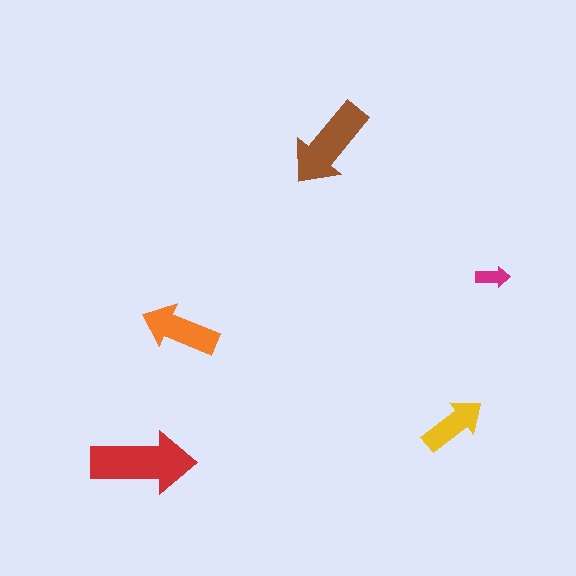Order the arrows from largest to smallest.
the red one, the brown one, the orange one, the yellow one, the magenta one.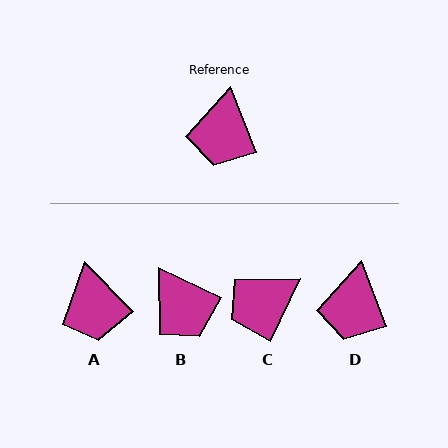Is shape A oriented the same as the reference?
No, it is off by about 23 degrees.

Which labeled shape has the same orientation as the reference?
D.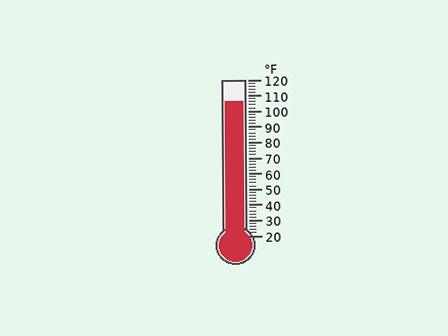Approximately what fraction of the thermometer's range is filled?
The thermometer is filled to approximately 85% of its range.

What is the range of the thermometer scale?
The thermometer scale ranges from 20°F to 120°F.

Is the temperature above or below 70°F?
The temperature is above 70°F.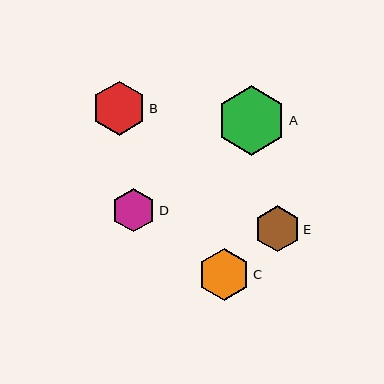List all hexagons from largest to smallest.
From largest to smallest: A, B, C, E, D.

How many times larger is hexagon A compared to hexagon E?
Hexagon A is approximately 1.5 times the size of hexagon E.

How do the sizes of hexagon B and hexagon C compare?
Hexagon B and hexagon C are approximately the same size.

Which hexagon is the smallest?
Hexagon D is the smallest with a size of approximately 44 pixels.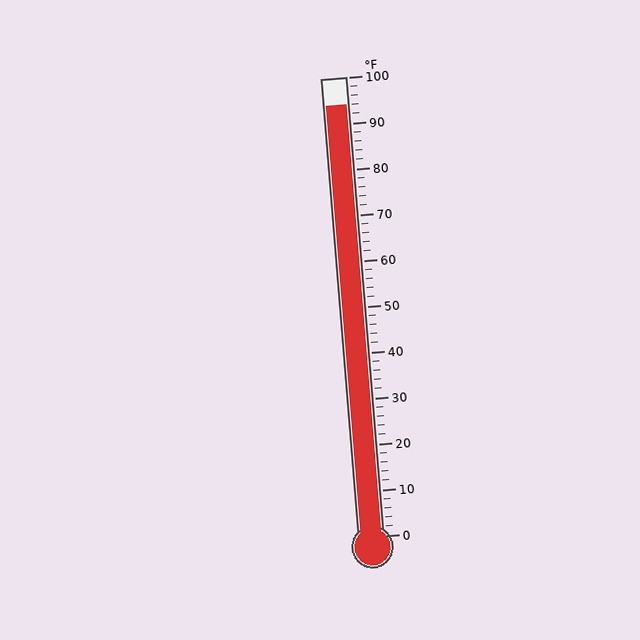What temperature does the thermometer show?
The thermometer shows approximately 94°F.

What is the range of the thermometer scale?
The thermometer scale ranges from 0°F to 100°F.